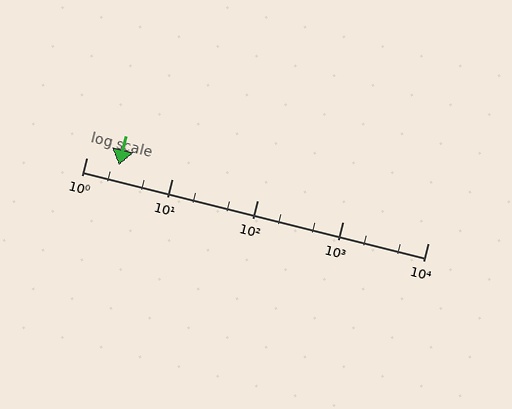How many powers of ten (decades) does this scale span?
The scale spans 4 decades, from 1 to 10000.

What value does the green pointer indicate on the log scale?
The pointer indicates approximately 2.4.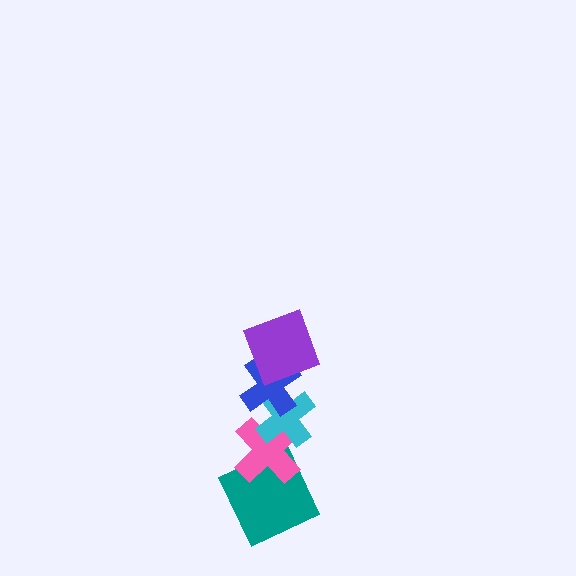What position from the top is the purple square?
The purple square is 1st from the top.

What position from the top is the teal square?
The teal square is 5th from the top.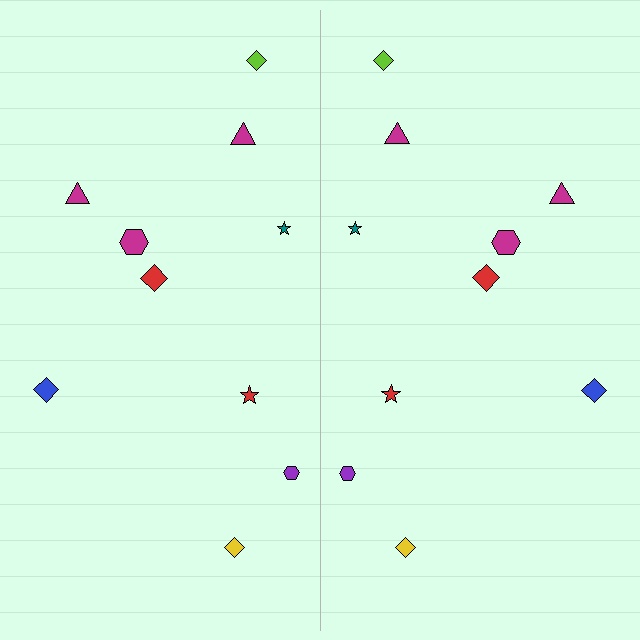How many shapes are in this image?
There are 20 shapes in this image.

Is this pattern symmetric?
Yes, this pattern has bilateral (reflection) symmetry.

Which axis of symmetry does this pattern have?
The pattern has a vertical axis of symmetry running through the center of the image.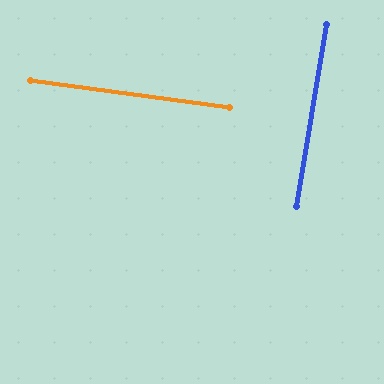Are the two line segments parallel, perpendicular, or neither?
Perpendicular — they meet at approximately 88°.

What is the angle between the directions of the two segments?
Approximately 88 degrees.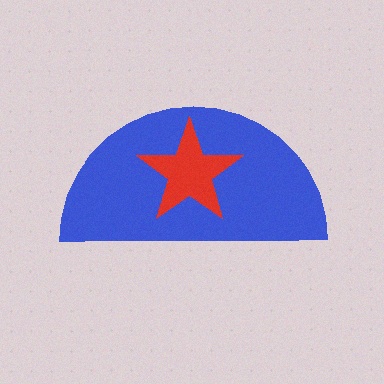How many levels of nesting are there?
2.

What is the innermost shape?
The red star.